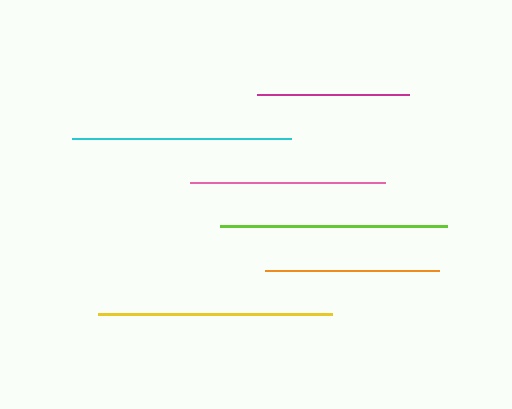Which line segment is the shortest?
The magenta line is the shortest at approximately 152 pixels.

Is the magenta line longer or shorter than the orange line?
The orange line is longer than the magenta line.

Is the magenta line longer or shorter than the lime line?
The lime line is longer than the magenta line.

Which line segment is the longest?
The yellow line is the longest at approximately 235 pixels.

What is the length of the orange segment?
The orange segment is approximately 174 pixels long.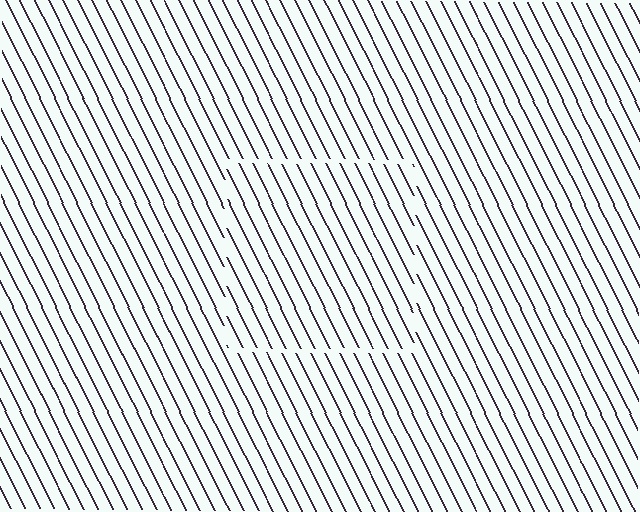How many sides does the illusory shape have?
4 sides — the line-ends trace a square.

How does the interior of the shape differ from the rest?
The interior of the shape contains the same grating, shifted by half a period — the contour is defined by the phase discontinuity where line-ends from the inner and outer gratings abut.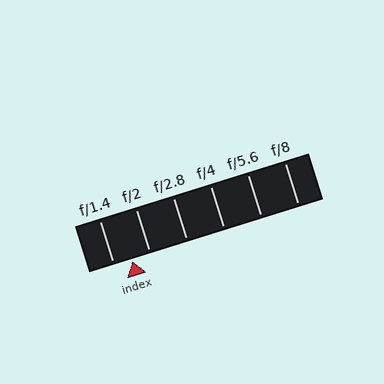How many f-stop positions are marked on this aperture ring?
There are 6 f-stop positions marked.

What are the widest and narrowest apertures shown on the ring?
The widest aperture shown is f/1.4 and the narrowest is f/8.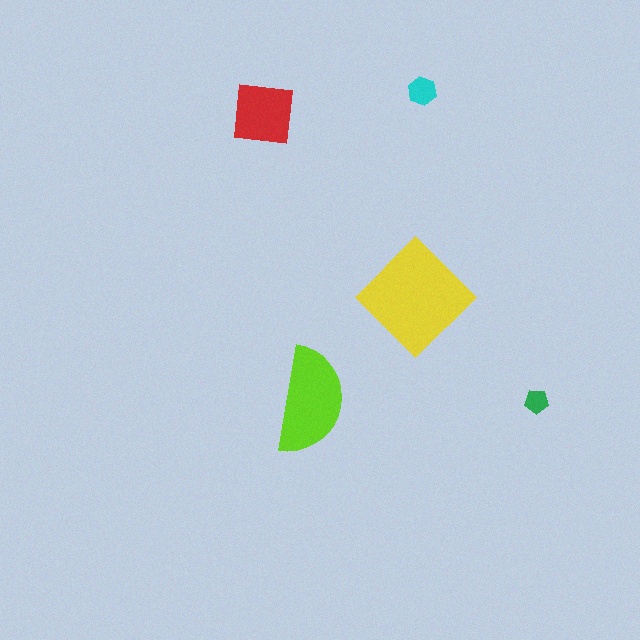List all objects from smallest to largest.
The green pentagon, the cyan hexagon, the red square, the lime semicircle, the yellow diamond.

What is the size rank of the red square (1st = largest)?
3rd.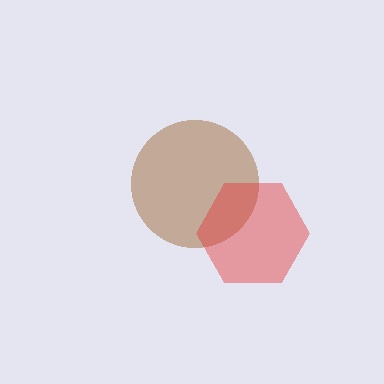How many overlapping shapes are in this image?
There are 2 overlapping shapes in the image.